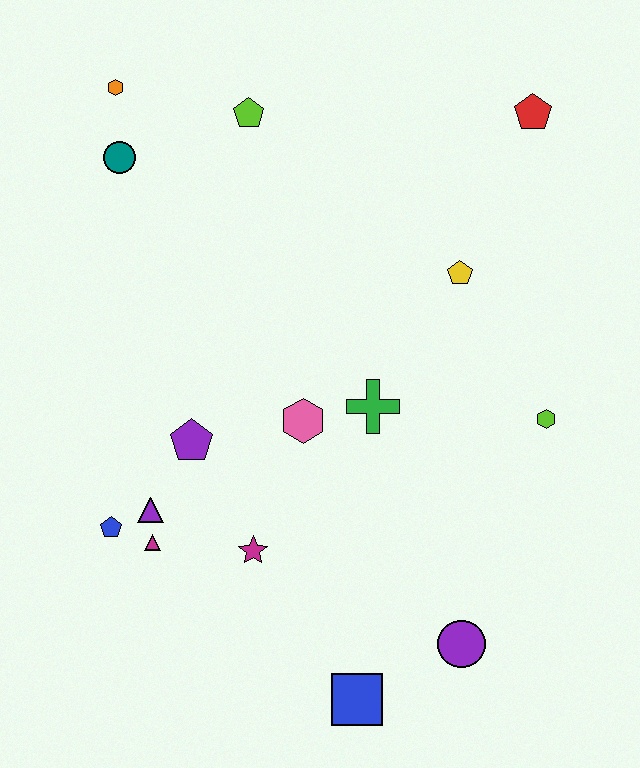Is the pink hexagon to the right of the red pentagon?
No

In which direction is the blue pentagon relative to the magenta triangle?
The blue pentagon is to the left of the magenta triangle.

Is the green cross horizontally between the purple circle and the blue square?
Yes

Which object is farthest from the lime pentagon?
The blue square is farthest from the lime pentagon.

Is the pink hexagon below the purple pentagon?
No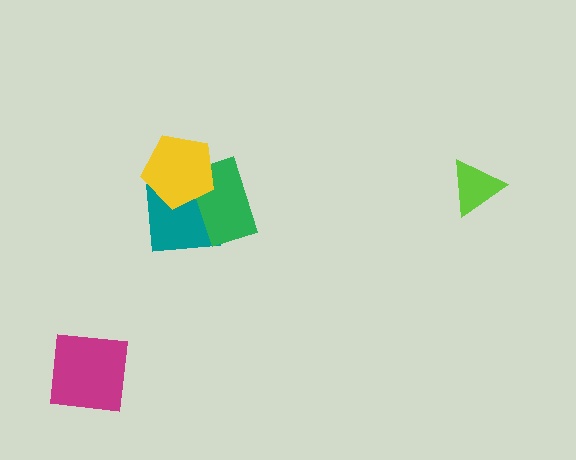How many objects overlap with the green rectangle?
2 objects overlap with the green rectangle.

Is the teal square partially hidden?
Yes, it is partially covered by another shape.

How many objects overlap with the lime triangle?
0 objects overlap with the lime triangle.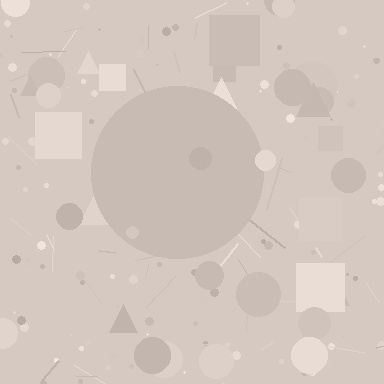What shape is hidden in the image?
A circle is hidden in the image.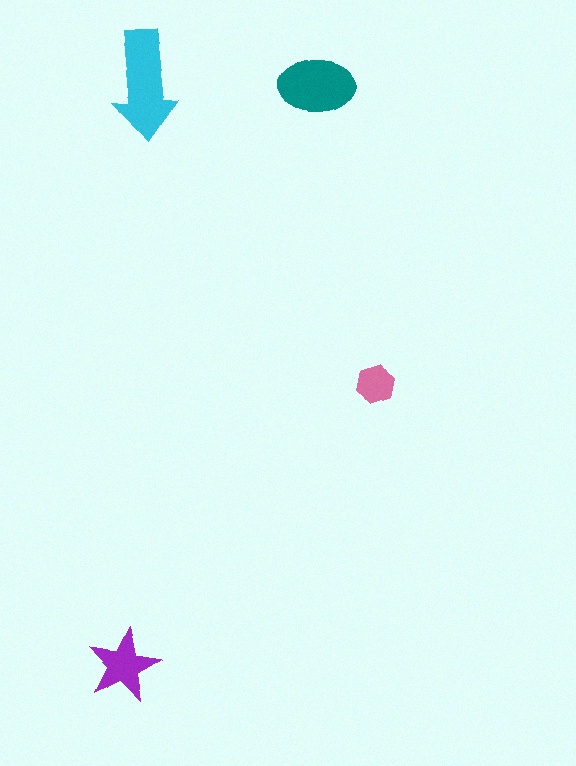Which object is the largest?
The cyan arrow.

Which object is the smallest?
The pink hexagon.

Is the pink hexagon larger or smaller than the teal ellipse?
Smaller.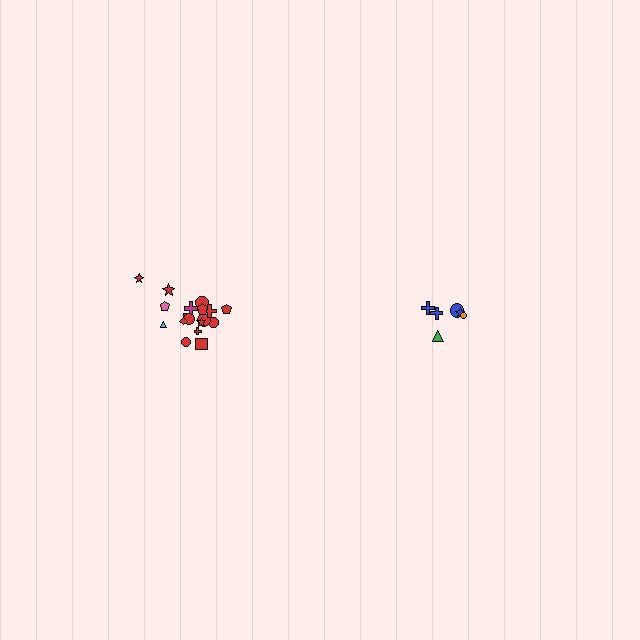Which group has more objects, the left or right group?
The left group.